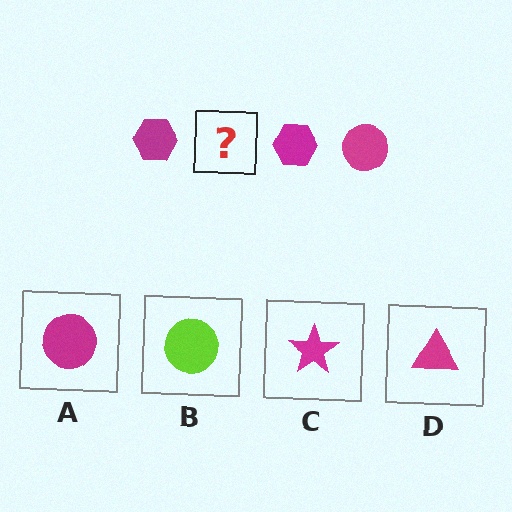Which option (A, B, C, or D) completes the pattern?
A.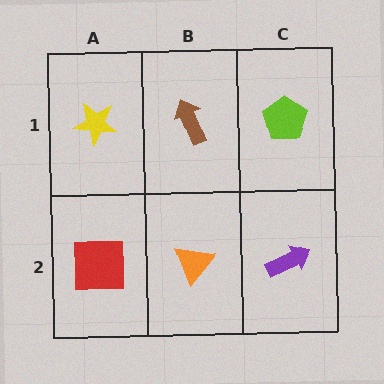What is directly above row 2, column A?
A yellow star.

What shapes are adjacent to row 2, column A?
A yellow star (row 1, column A), an orange triangle (row 2, column B).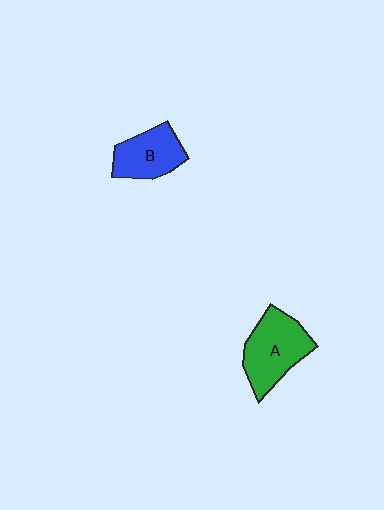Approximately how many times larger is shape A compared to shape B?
Approximately 1.3 times.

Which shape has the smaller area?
Shape B (blue).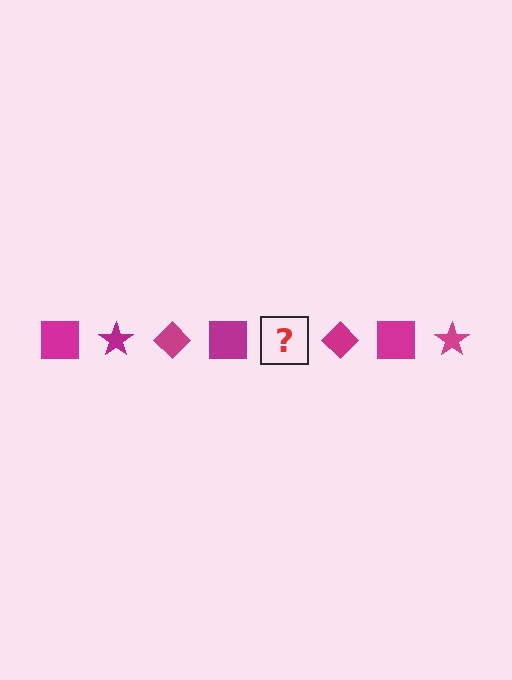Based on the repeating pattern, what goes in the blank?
The blank should be a magenta star.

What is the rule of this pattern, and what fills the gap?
The rule is that the pattern cycles through square, star, diamond shapes in magenta. The gap should be filled with a magenta star.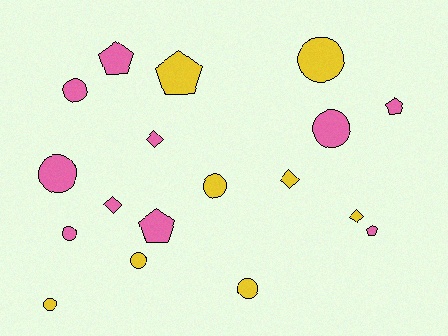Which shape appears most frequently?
Circle, with 9 objects.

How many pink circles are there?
There are 4 pink circles.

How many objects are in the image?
There are 18 objects.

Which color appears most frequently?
Pink, with 10 objects.